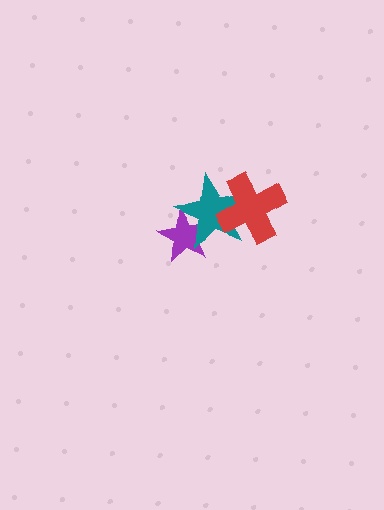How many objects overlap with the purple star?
1 object overlaps with the purple star.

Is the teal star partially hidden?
Yes, it is partially covered by another shape.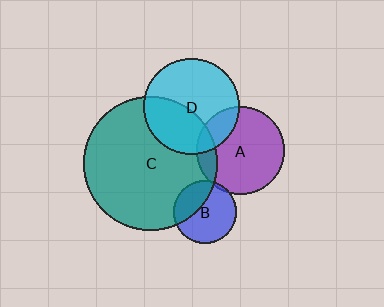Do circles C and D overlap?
Yes.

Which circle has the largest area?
Circle C (teal).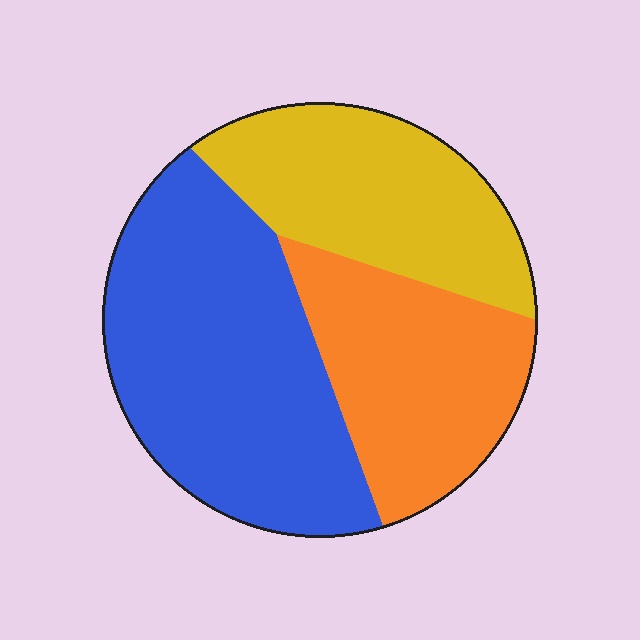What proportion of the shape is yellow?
Yellow covers roughly 30% of the shape.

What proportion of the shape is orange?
Orange takes up about one quarter (1/4) of the shape.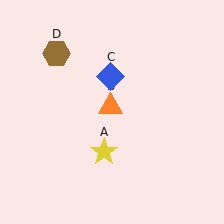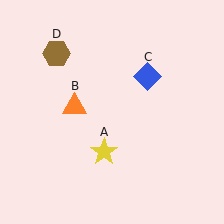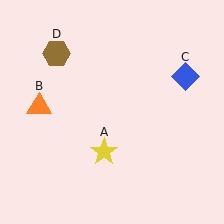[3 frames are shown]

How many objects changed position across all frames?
2 objects changed position: orange triangle (object B), blue diamond (object C).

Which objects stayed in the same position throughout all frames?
Yellow star (object A) and brown hexagon (object D) remained stationary.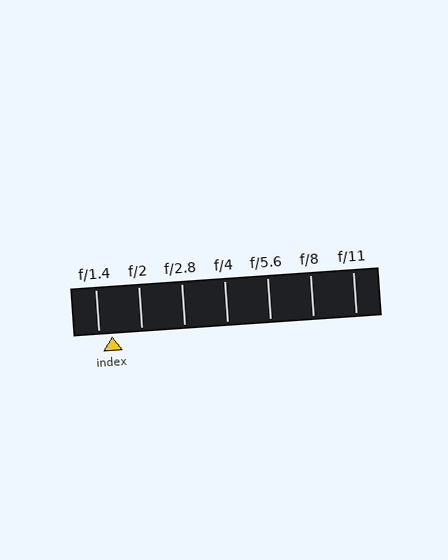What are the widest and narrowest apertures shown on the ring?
The widest aperture shown is f/1.4 and the narrowest is f/11.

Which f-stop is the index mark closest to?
The index mark is closest to f/1.4.